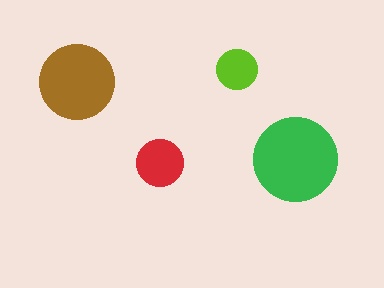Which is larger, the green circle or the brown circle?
The green one.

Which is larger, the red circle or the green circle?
The green one.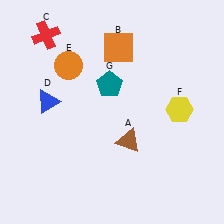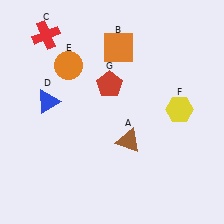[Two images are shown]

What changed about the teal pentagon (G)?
In Image 1, G is teal. In Image 2, it changed to red.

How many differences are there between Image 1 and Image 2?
There is 1 difference between the two images.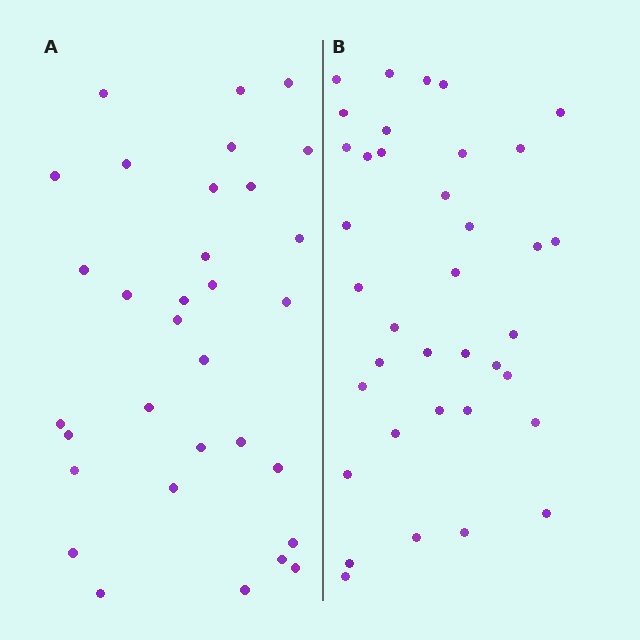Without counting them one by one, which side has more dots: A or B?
Region B (the right region) has more dots.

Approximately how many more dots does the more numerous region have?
Region B has about 5 more dots than region A.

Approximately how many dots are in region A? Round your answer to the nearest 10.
About 30 dots. (The exact count is 32, which rounds to 30.)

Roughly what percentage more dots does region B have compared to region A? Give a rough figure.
About 15% more.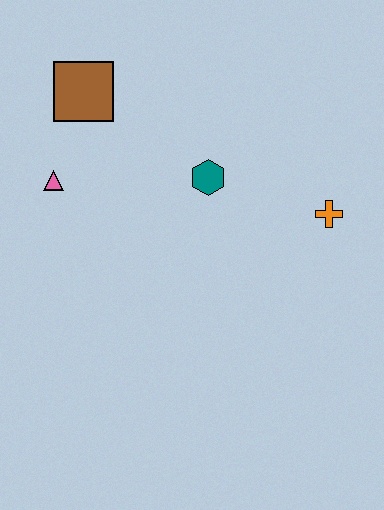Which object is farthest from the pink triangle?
The orange cross is farthest from the pink triangle.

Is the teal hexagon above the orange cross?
Yes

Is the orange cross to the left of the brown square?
No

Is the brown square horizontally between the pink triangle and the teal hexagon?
Yes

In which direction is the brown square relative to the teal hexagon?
The brown square is to the left of the teal hexagon.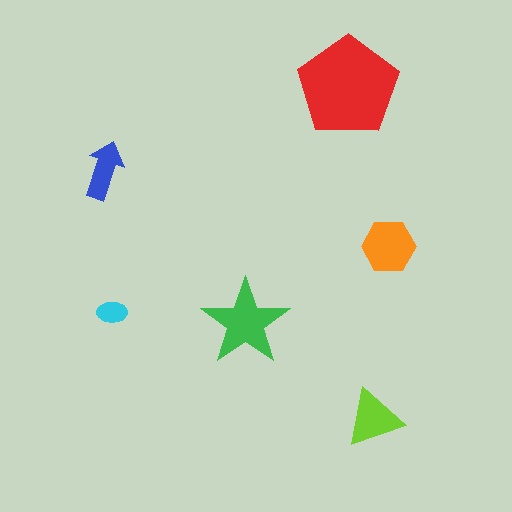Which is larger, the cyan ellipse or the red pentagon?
The red pentagon.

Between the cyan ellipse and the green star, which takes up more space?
The green star.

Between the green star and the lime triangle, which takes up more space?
The green star.